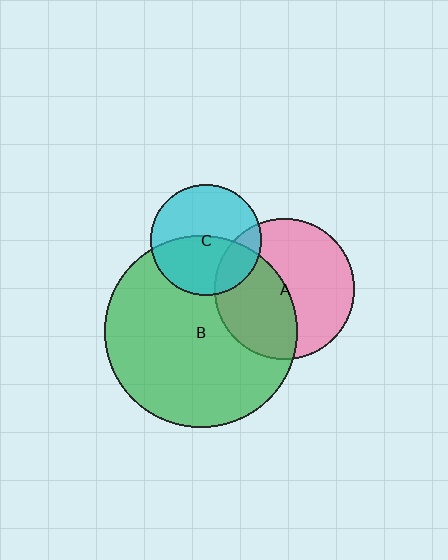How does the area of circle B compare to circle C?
Approximately 3.0 times.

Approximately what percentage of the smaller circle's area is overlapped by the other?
Approximately 20%.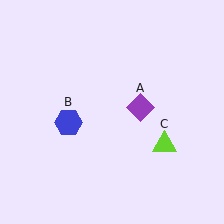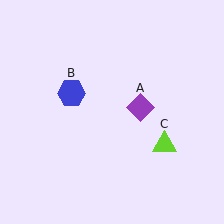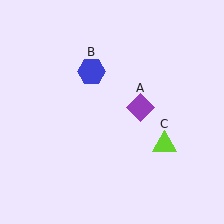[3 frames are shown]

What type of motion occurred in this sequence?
The blue hexagon (object B) rotated clockwise around the center of the scene.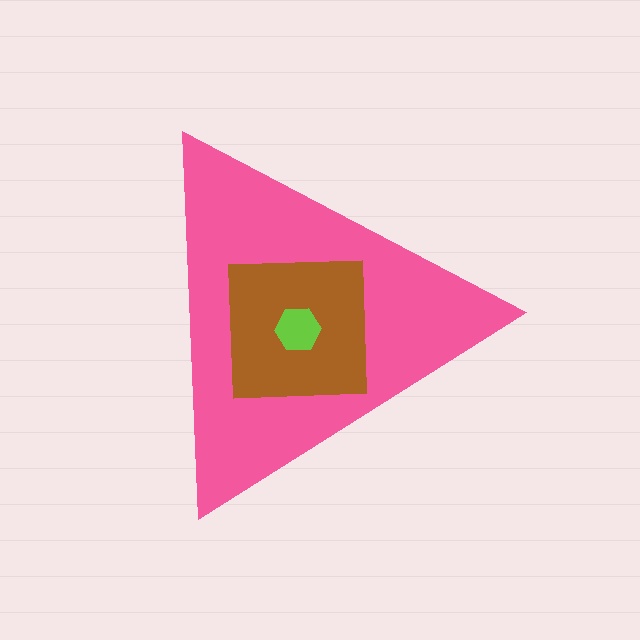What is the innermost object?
The lime hexagon.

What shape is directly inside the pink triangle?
The brown square.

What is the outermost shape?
The pink triangle.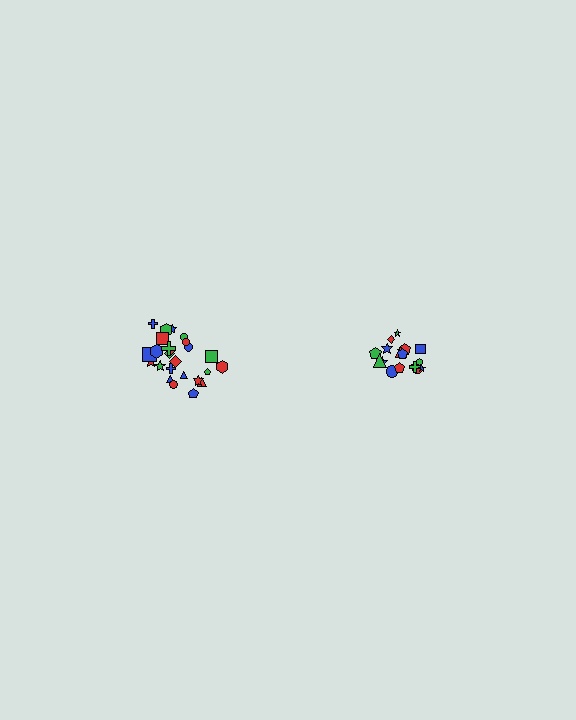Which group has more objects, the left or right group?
The left group.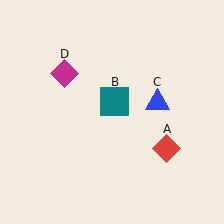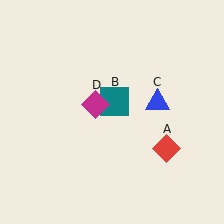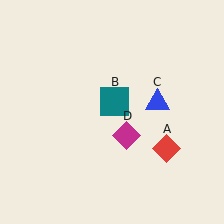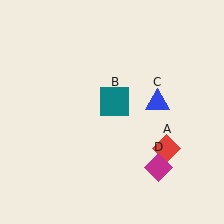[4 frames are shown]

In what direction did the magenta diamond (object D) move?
The magenta diamond (object D) moved down and to the right.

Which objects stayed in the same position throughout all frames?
Red diamond (object A) and teal square (object B) and blue triangle (object C) remained stationary.